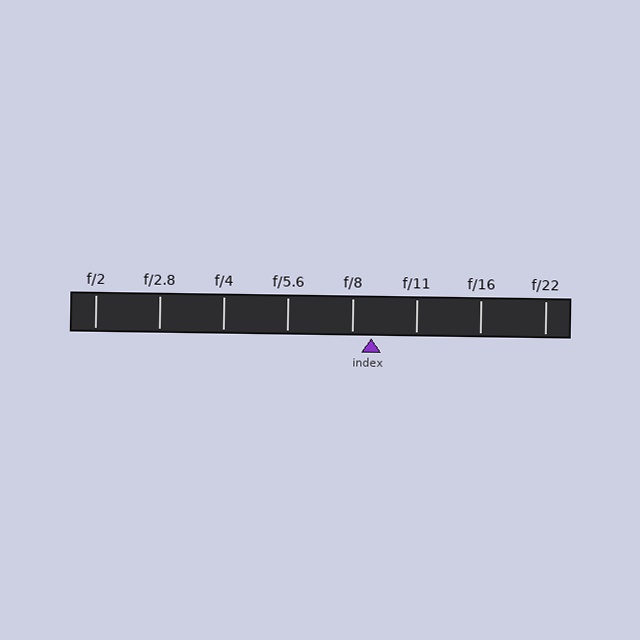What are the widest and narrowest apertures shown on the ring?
The widest aperture shown is f/2 and the narrowest is f/22.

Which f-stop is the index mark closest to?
The index mark is closest to f/8.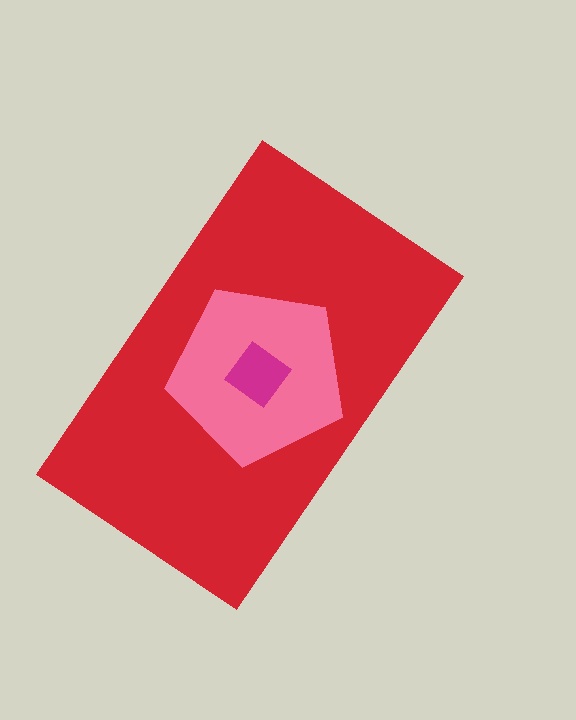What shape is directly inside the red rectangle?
The pink pentagon.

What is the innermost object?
The magenta diamond.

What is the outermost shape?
The red rectangle.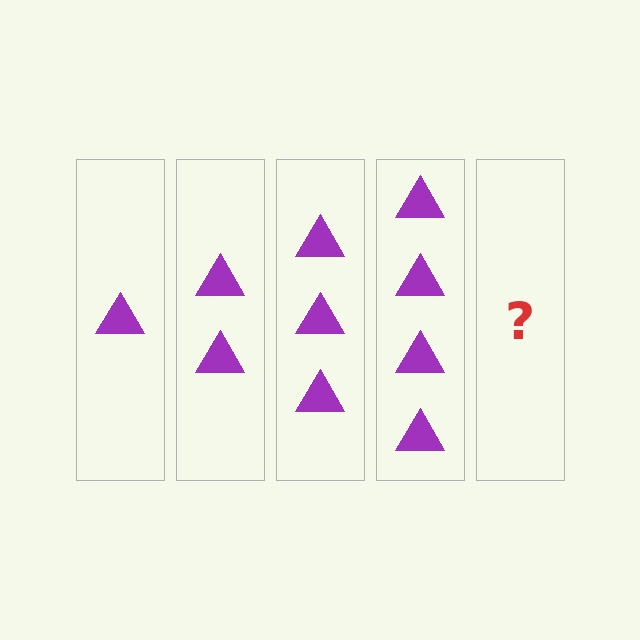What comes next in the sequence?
The next element should be 5 triangles.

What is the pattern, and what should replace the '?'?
The pattern is that each step adds one more triangle. The '?' should be 5 triangles.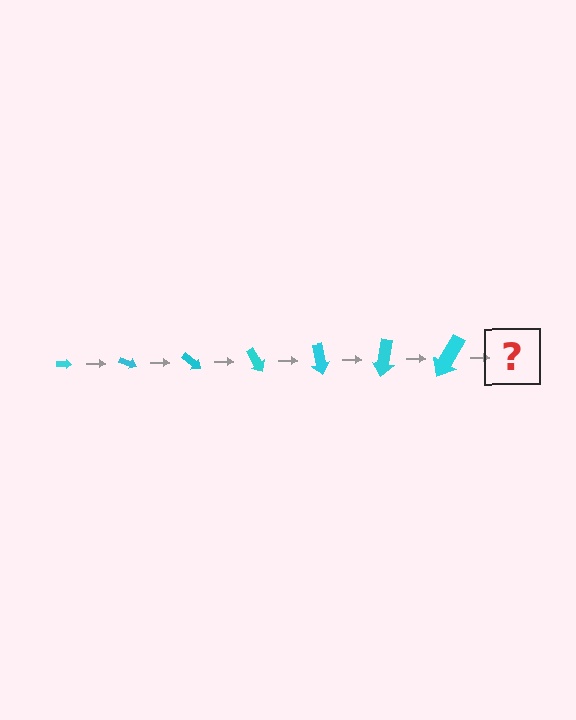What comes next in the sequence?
The next element should be an arrow, larger than the previous one and rotated 140 degrees from the start.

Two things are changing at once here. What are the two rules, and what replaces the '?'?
The two rules are that the arrow grows larger each step and it rotates 20 degrees each step. The '?' should be an arrow, larger than the previous one and rotated 140 degrees from the start.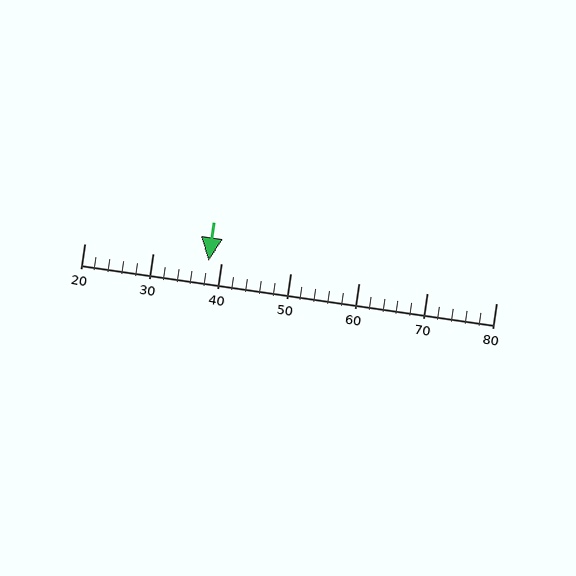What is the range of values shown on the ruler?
The ruler shows values from 20 to 80.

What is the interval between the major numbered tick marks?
The major tick marks are spaced 10 units apart.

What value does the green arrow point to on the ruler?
The green arrow points to approximately 38.